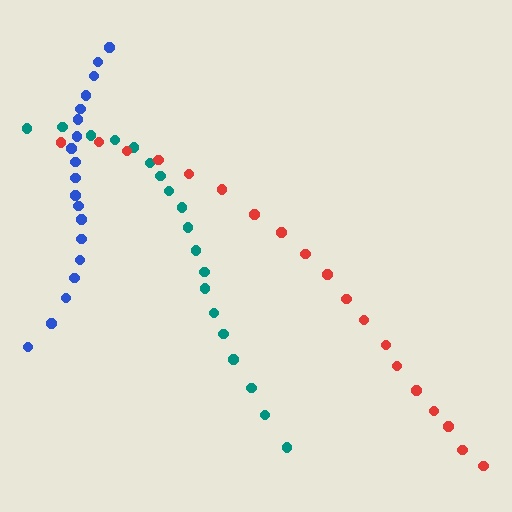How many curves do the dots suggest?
There are 3 distinct paths.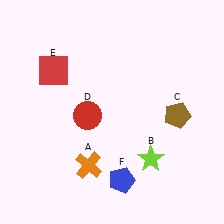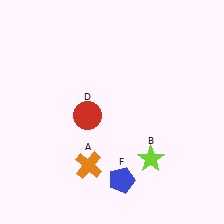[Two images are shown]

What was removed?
The red square (E), the brown pentagon (C) were removed in Image 2.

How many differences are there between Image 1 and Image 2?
There are 2 differences between the two images.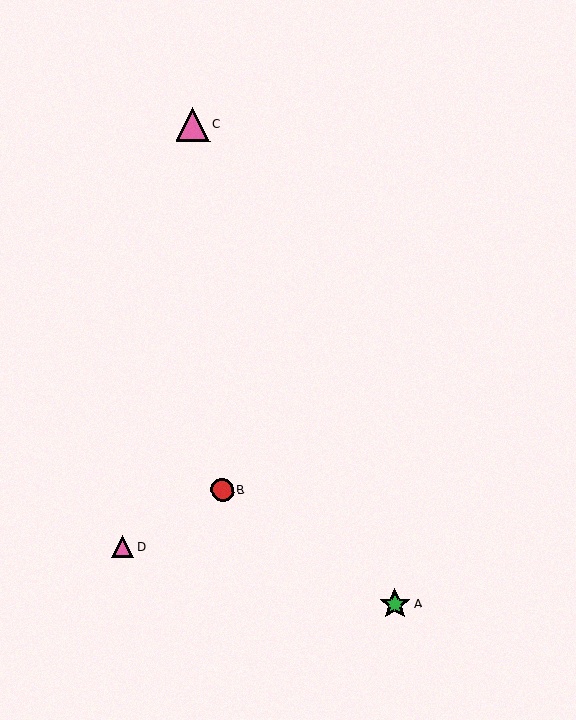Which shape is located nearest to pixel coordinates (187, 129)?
The pink triangle (labeled C) at (193, 124) is nearest to that location.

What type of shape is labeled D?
Shape D is a pink triangle.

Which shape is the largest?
The pink triangle (labeled C) is the largest.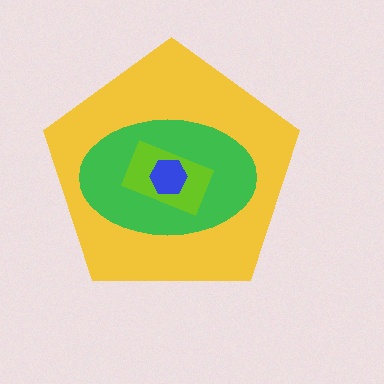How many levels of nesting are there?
4.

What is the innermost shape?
The blue hexagon.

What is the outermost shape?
The yellow pentagon.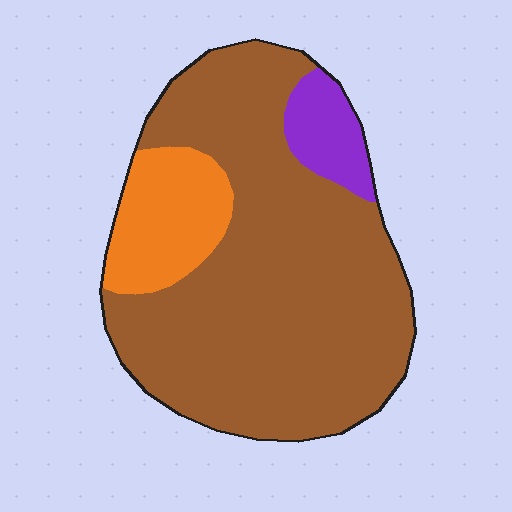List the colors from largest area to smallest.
From largest to smallest: brown, orange, purple.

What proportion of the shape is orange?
Orange takes up about one sixth (1/6) of the shape.